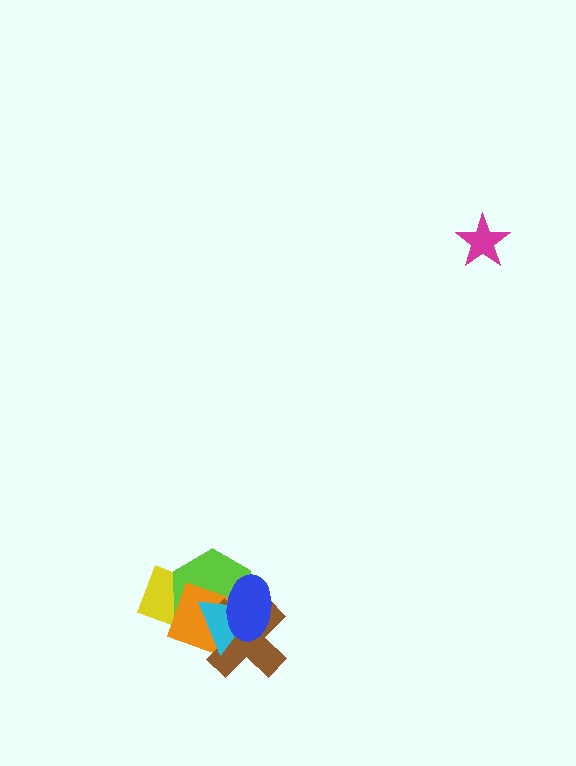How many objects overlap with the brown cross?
4 objects overlap with the brown cross.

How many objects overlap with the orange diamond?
5 objects overlap with the orange diamond.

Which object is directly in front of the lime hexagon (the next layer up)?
The orange diamond is directly in front of the lime hexagon.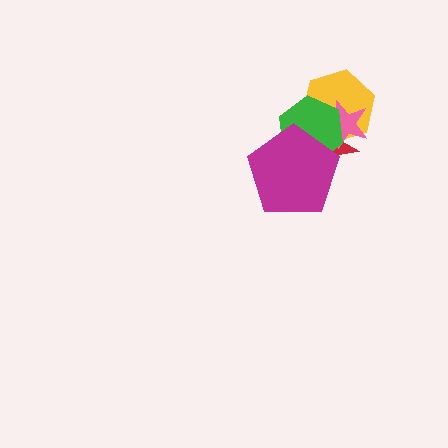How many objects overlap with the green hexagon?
4 objects overlap with the green hexagon.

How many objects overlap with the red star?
4 objects overlap with the red star.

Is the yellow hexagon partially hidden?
Yes, it is partially covered by another shape.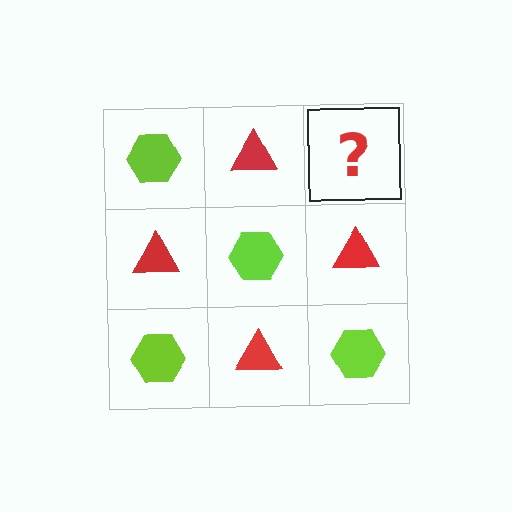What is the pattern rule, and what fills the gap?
The rule is that it alternates lime hexagon and red triangle in a checkerboard pattern. The gap should be filled with a lime hexagon.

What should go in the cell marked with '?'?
The missing cell should contain a lime hexagon.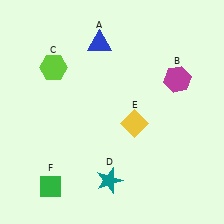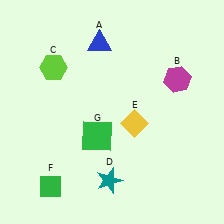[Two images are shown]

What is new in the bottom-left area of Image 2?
A green square (G) was added in the bottom-left area of Image 2.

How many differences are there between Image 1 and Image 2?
There is 1 difference between the two images.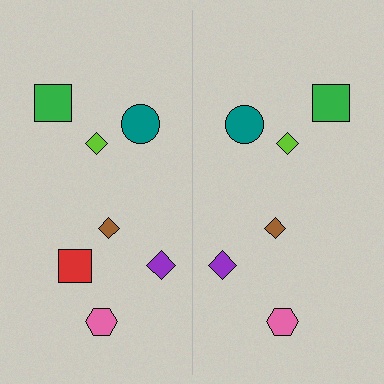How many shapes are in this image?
There are 13 shapes in this image.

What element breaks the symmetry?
A red square is missing from the right side.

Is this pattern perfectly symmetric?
No, the pattern is not perfectly symmetric. A red square is missing from the right side.